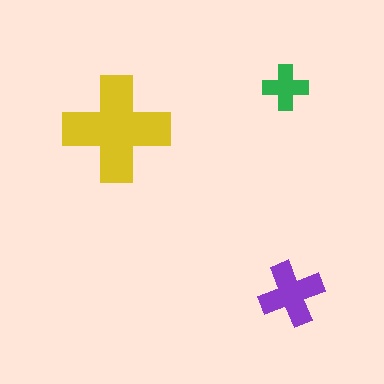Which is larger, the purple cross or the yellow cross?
The yellow one.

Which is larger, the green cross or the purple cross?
The purple one.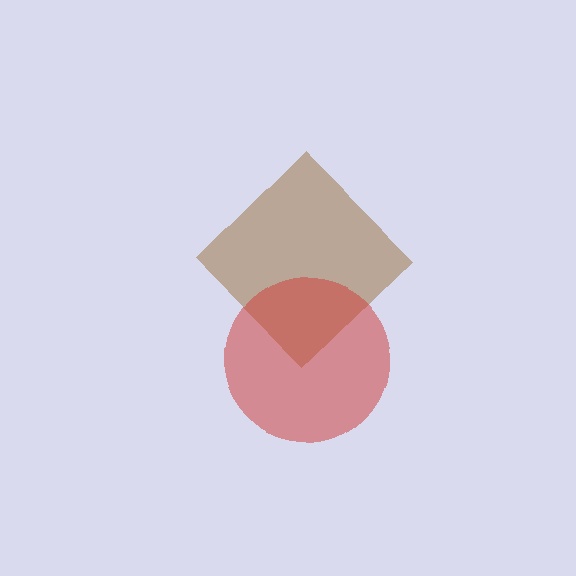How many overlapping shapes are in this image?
There are 2 overlapping shapes in the image.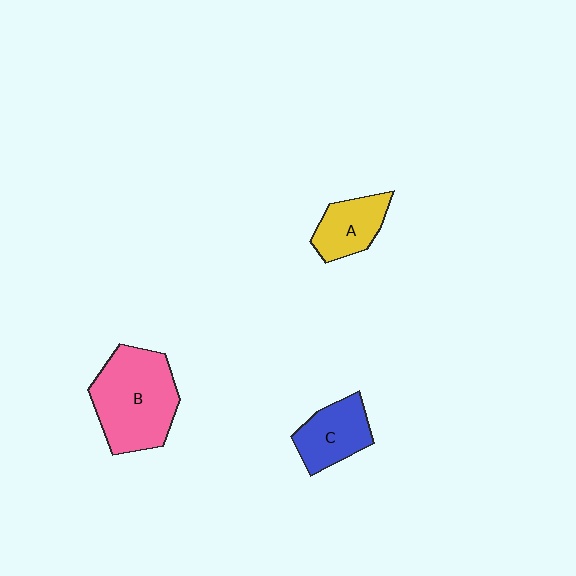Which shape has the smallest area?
Shape A (yellow).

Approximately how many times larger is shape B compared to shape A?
Approximately 2.0 times.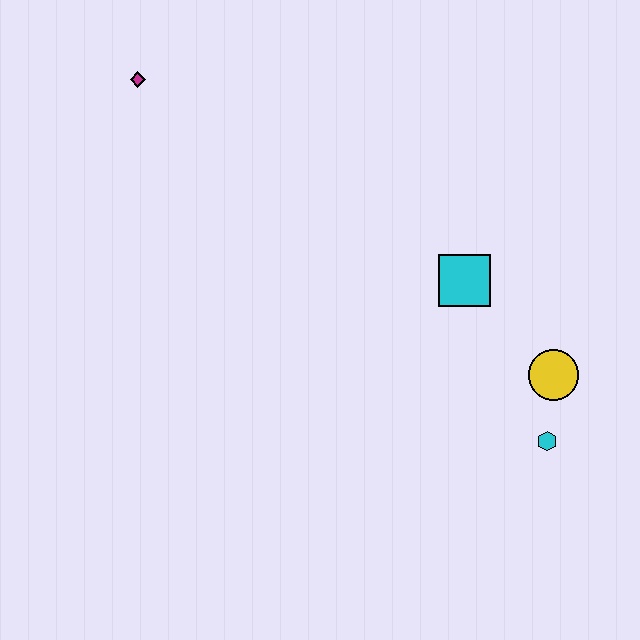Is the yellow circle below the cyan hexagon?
No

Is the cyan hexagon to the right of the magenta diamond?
Yes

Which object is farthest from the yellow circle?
The magenta diamond is farthest from the yellow circle.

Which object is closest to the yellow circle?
The cyan hexagon is closest to the yellow circle.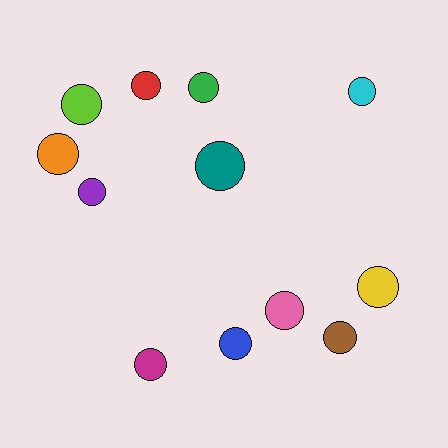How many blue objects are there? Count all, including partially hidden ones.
There is 1 blue object.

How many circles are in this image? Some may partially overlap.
There are 12 circles.